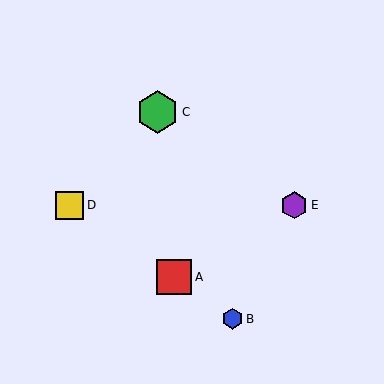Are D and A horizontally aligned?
No, D is at y≈205 and A is at y≈277.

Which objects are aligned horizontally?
Objects D, E are aligned horizontally.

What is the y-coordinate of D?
Object D is at y≈205.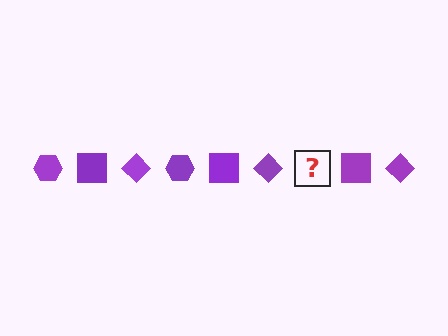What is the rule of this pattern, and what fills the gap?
The rule is that the pattern cycles through hexagon, square, diamond shapes in purple. The gap should be filled with a purple hexagon.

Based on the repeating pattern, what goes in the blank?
The blank should be a purple hexagon.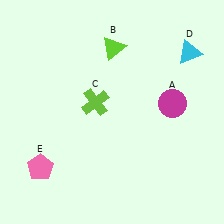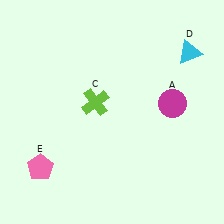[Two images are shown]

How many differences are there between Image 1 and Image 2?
There is 1 difference between the two images.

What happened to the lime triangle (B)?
The lime triangle (B) was removed in Image 2. It was in the top-right area of Image 1.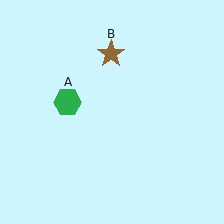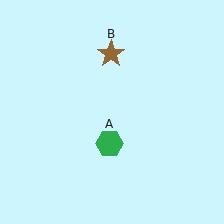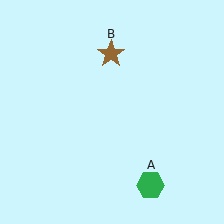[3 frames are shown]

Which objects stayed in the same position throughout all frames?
Brown star (object B) remained stationary.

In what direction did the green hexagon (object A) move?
The green hexagon (object A) moved down and to the right.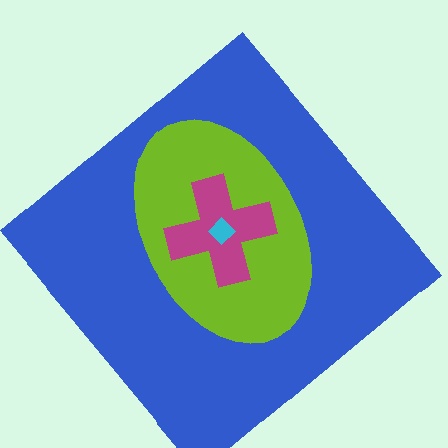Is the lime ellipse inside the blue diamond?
Yes.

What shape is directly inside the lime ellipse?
The magenta cross.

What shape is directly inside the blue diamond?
The lime ellipse.